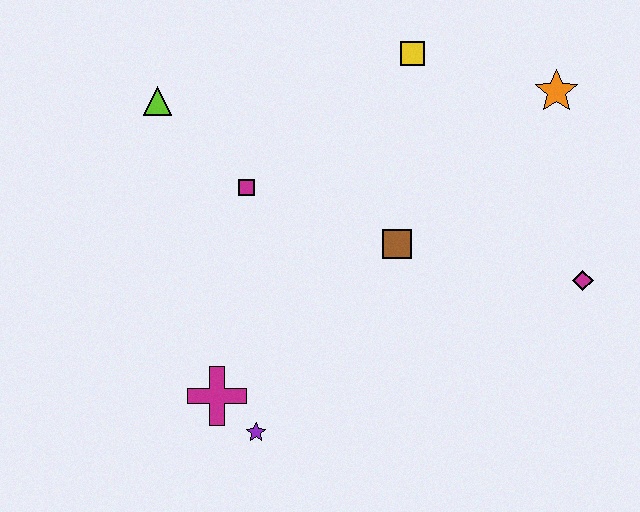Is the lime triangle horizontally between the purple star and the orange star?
No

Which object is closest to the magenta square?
The lime triangle is closest to the magenta square.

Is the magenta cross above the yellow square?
No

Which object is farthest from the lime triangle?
The magenta diamond is farthest from the lime triangle.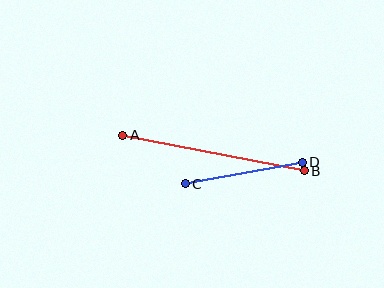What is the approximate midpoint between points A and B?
The midpoint is at approximately (213, 153) pixels.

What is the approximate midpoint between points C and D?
The midpoint is at approximately (244, 173) pixels.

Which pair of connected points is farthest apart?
Points A and B are farthest apart.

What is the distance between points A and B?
The distance is approximately 185 pixels.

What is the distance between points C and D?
The distance is approximately 119 pixels.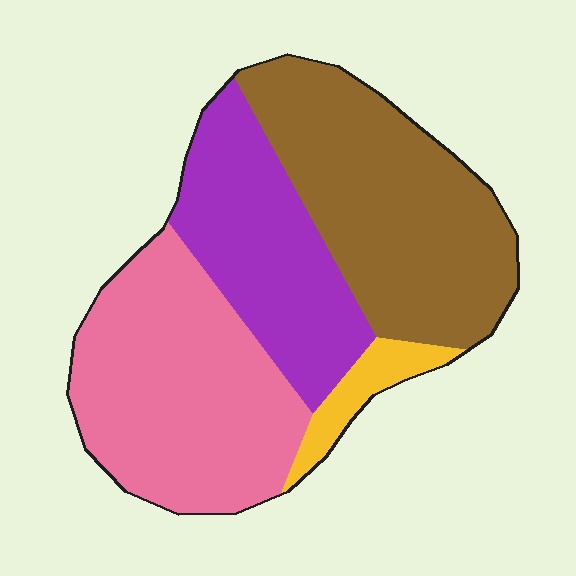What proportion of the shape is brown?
Brown covers roughly 35% of the shape.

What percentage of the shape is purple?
Purple covers roughly 25% of the shape.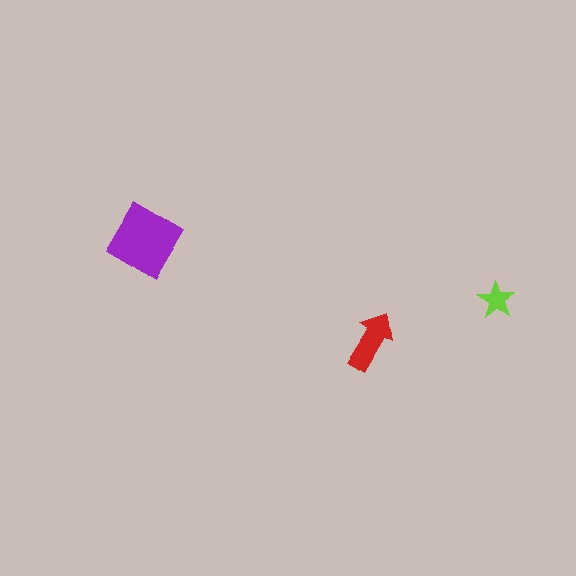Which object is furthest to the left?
The purple diamond is leftmost.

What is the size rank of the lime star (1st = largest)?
3rd.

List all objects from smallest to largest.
The lime star, the red arrow, the purple diamond.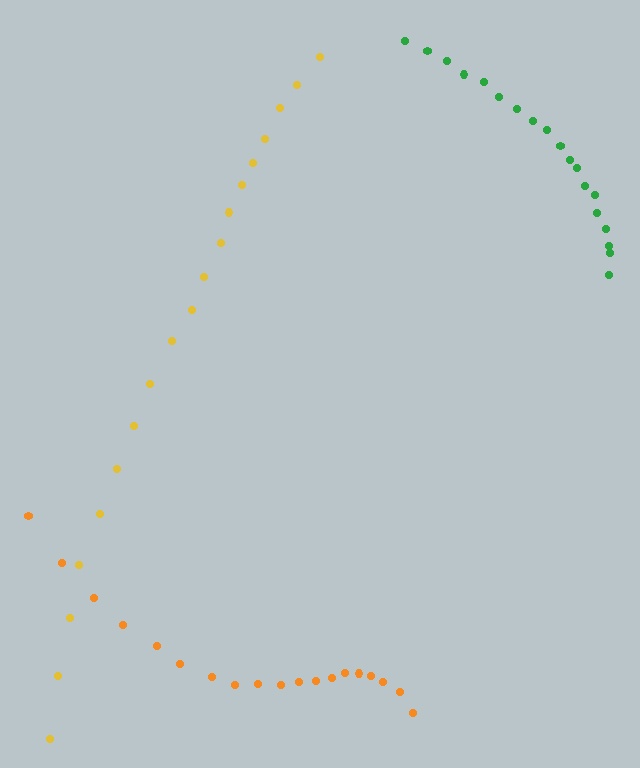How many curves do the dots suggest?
There are 3 distinct paths.